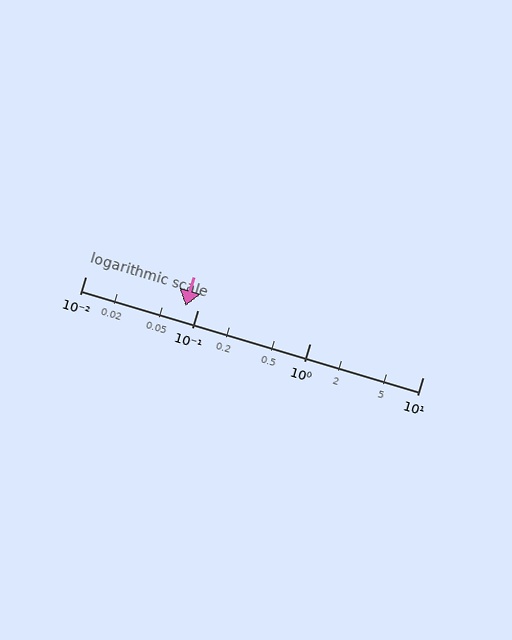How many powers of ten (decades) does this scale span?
The scale spans 3 decades, from 0.01 to 10.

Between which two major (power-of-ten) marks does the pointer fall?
The pointer is between 0.01 and 0.1.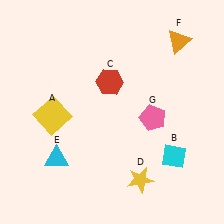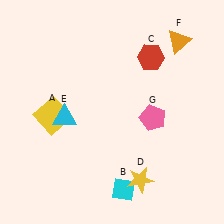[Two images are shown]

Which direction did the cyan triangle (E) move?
The cyan triangle (E) moved up.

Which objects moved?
The objects that moved are: the cyan diamond (B), the red hexagon (C), the cyan triangle (E).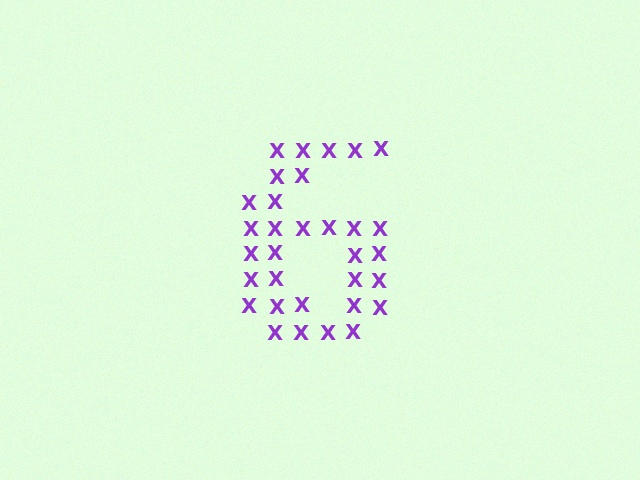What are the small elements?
The small elements are letter X's.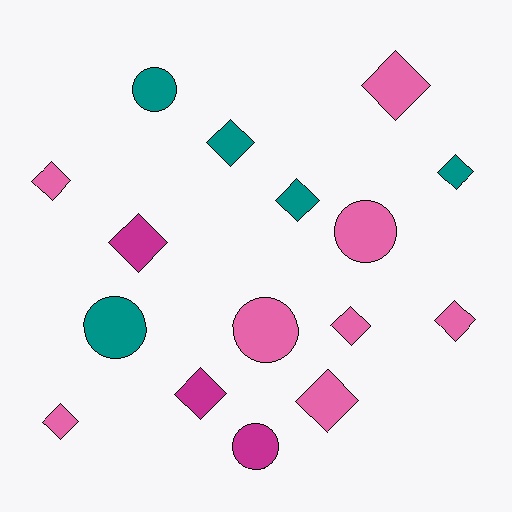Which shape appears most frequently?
Diamond, with 11 objects.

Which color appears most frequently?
Pink, with 8 objects.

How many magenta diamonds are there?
There are 2 magenta diamonds.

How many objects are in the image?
There are 16 objects.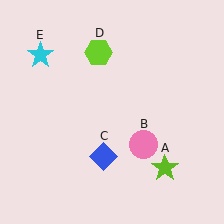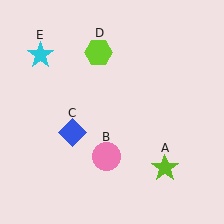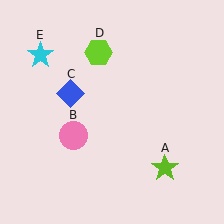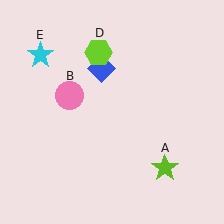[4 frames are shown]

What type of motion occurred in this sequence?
The pink circle (object B), blue diamond (object C) rotated clockwise around the center of the scene.